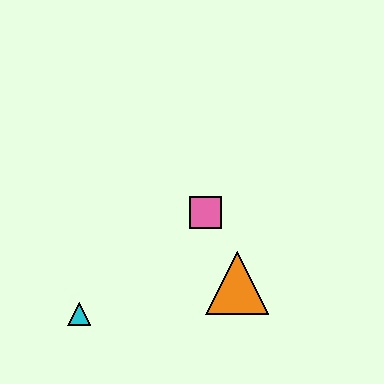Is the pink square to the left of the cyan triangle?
No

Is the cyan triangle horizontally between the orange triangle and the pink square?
No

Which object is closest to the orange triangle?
The pink square is closest to the orange triangle.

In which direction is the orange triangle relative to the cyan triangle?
The orange triangle is to the right of the cyan triangle.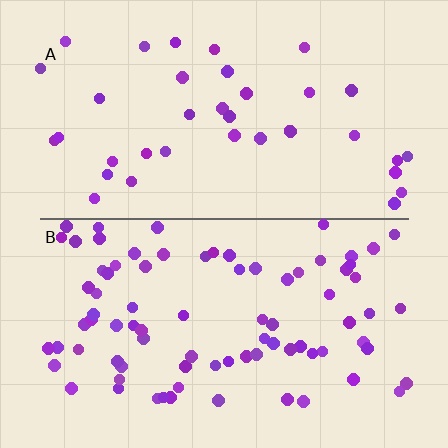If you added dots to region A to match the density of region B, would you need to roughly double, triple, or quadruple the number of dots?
Approximately double.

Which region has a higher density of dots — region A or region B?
B (the bottom).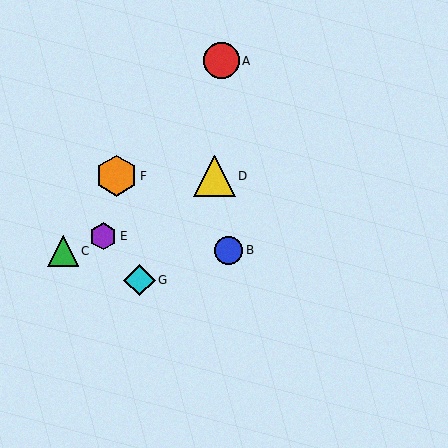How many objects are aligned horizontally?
2 objects (D, F) are aligned horizontally.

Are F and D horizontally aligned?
Yes, both are at y≈176.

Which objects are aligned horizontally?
Objects D, F are aligned horizontally.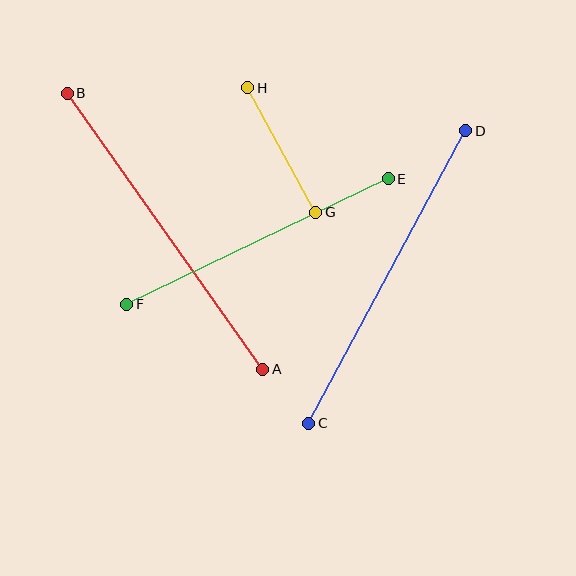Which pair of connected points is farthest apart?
Points A and B are farthest apart.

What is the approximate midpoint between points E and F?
The midpoint is at approximately (258, 241) pixels.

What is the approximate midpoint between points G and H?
The midpoint is at approximately (282, 150) pixels.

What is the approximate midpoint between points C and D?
The midpoint is at approximately (387, 277) pixels.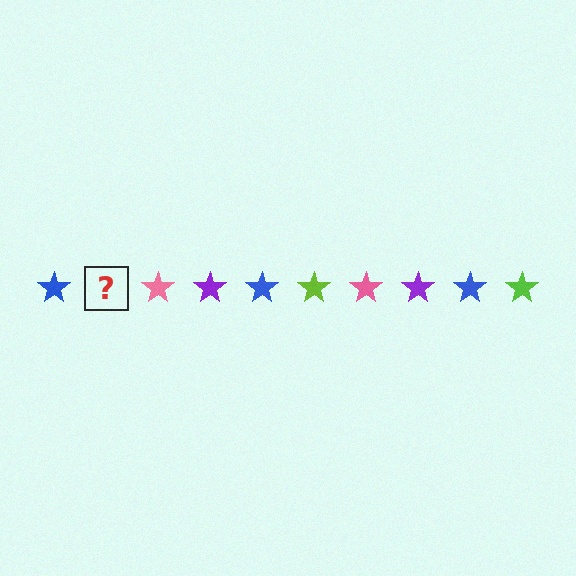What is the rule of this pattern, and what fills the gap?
The rule is that the pattern cycles through blue, lime, pink, purple stars. The gap should be filled with a lime star.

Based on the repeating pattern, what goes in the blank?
The blank should be a lime star.